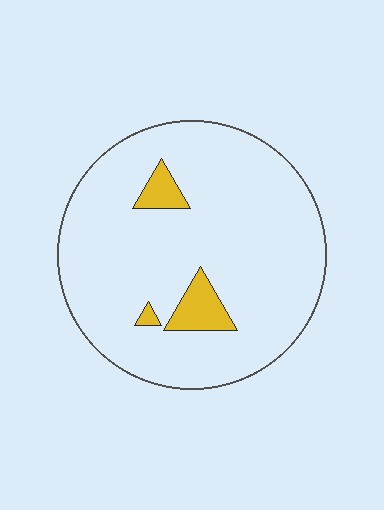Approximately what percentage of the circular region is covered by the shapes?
Approximately 10%.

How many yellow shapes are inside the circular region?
3.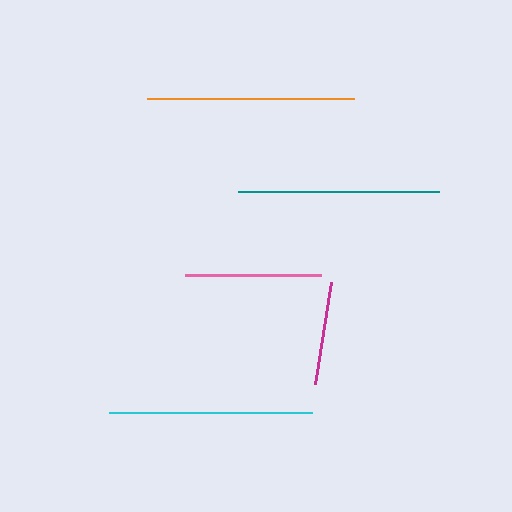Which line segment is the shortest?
The magenta line is the shortest at approximately 102 pixels.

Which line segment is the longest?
The orange line is the longest at approximately 207 pixels.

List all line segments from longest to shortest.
From longest to shortest: orange, cyan, teal, pink, magenta.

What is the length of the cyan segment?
The cyan segment is approximately 203 pixels long.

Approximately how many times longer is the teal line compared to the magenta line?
The teal line is approximately 2.0 times the length of the magenta line.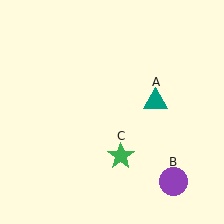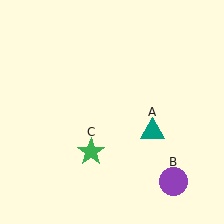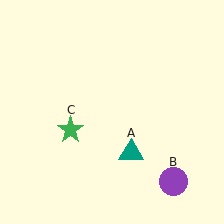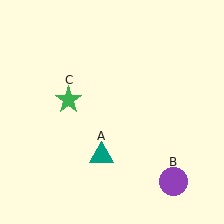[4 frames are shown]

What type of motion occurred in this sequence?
The teal triangle (object A), green star (object C) rotated clockwise around the center of the scene.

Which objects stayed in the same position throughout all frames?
Purple circle (object B) remained stationary.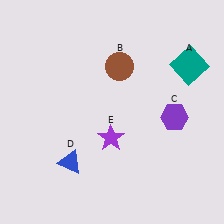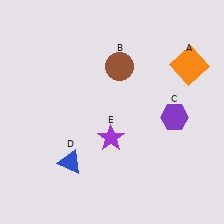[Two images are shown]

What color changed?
The square (A) changed from teal in Image 1 to orange in Image 2.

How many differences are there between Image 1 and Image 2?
There is 1 difference between the two images.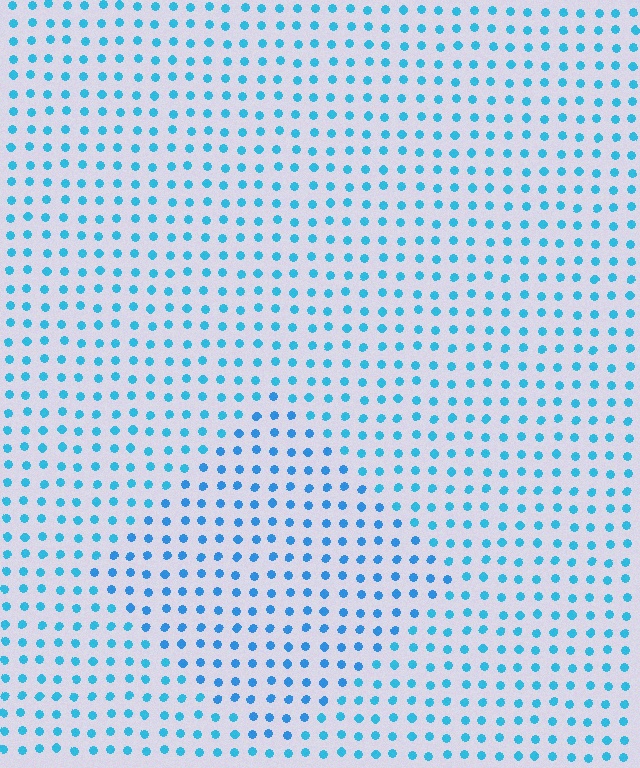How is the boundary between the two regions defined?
The boundary is defined purely by a slight shift in hue (about 15 degrees). Spacing, size, and orientation are identical on both sides.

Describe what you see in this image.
The image is filled with small cyan elements in a uniform arrangement. A diamond-shaped region is visible where the elements are tinted to a slightly different hue, forming a subtle color boundary.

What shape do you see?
I see a diamond.